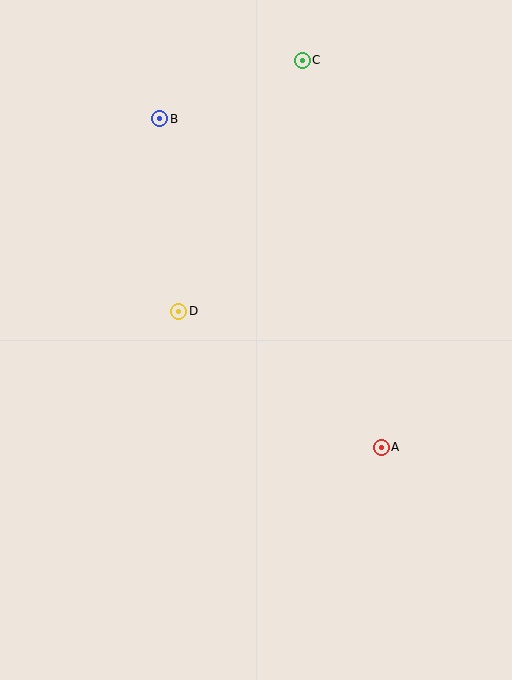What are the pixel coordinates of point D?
Point D is at (179, 311).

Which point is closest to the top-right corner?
Point C is closest to the top-right corner.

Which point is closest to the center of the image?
Point D at (179, 311) is closest to the center.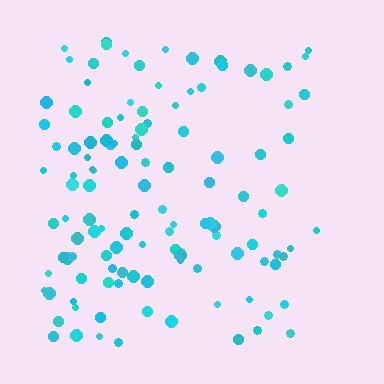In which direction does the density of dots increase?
From right to left, with the left side densest.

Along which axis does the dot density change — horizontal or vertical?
Horizontal.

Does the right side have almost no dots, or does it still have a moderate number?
Still a moderate number, just noticeably fewer than the left.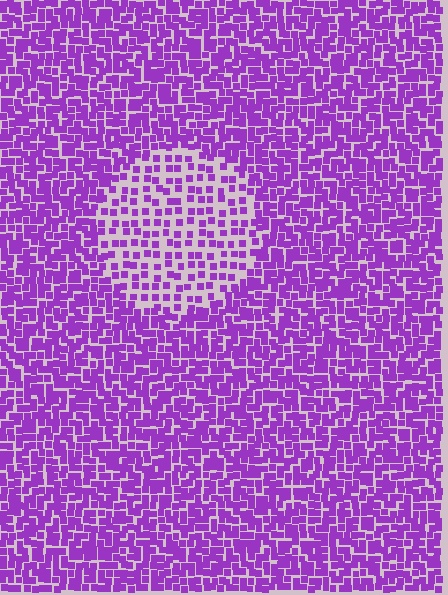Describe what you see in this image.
The image contains small purple elements arranged at two different densities. A circle-shaped region is visible where the elements are less densely packed than the surrounding area.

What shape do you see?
I see a circle.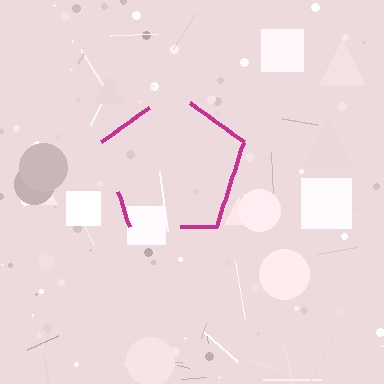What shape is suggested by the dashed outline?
The dashed outline suggests a pentagon.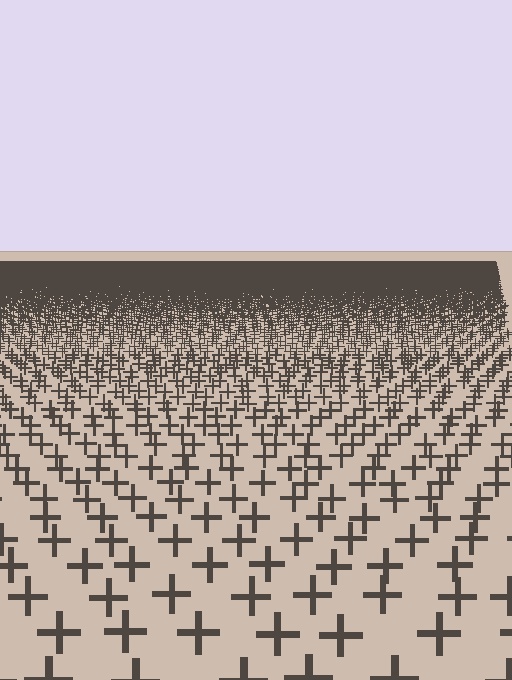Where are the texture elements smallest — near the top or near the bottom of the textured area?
Near the top.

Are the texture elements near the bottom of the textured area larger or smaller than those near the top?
Larger. Near the bottom, elements are closer to the viewer and appear at a bigger on-screen size.